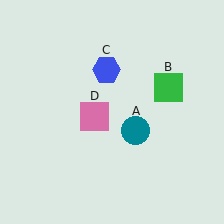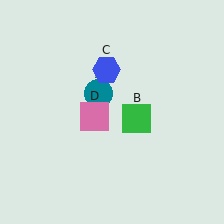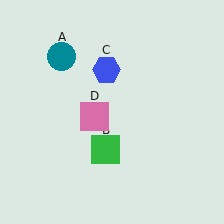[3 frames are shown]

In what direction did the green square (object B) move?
The green square (object B) moved down and to the left.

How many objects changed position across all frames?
2 objects changed position: teal circle (object A), green square (object B).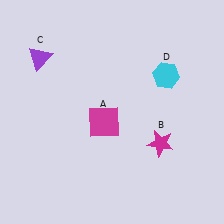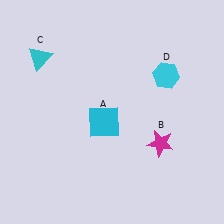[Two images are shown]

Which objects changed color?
A changed from magenta to cyan. C changed from purple to cyan.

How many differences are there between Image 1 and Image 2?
There are 2 differences between the two images.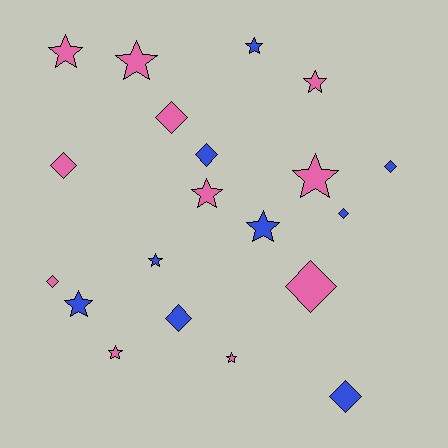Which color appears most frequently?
Pink, with 11 objects.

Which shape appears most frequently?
Star, with 11 objects.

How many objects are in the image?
There are 20 objects.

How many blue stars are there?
There are 4 blue stars.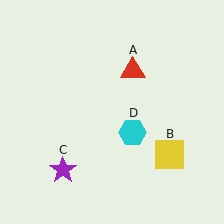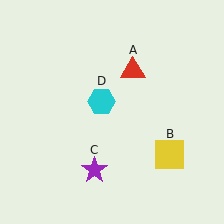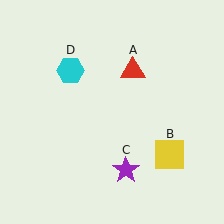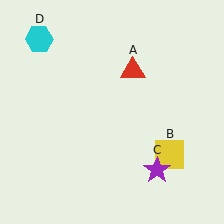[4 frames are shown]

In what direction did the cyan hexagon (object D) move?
The cyan hexagon (object D) moved up and to the left.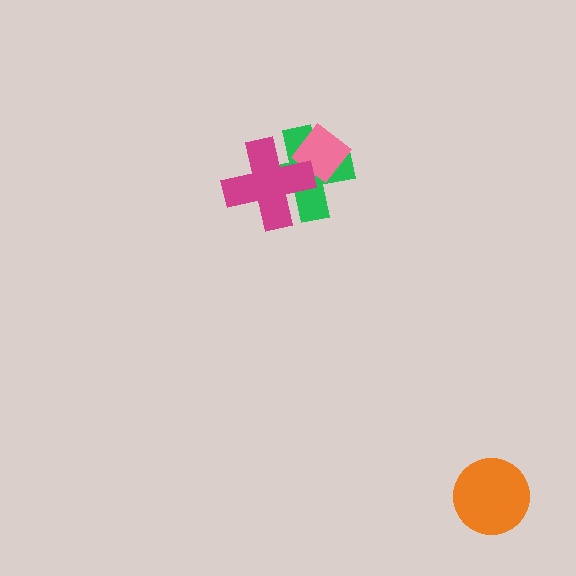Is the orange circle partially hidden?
No, no other shape covers it.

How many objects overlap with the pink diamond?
2 objects overlap with the pink diamond.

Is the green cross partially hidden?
Yes, it is partially covered by another shape.